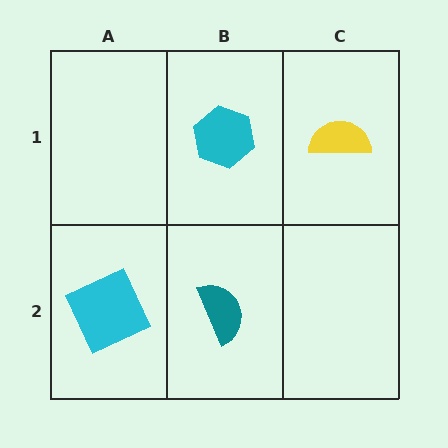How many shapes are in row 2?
2 shapes.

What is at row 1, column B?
A cyan hexagon.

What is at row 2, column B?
A teal semicircle.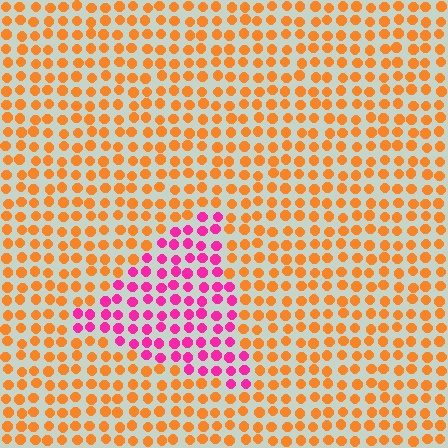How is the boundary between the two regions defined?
The boundary is defined purely by a slight shift in hue (about 65 degrees). Spacing, size, and orientation are identical on both sides.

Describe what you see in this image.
The image is filled with small orange elements in a uniform arrangement. A triangle-shaped region is visible where the elements are tinted to a slightly different hue, forming a subtle color boundary.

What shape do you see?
I see a triangle.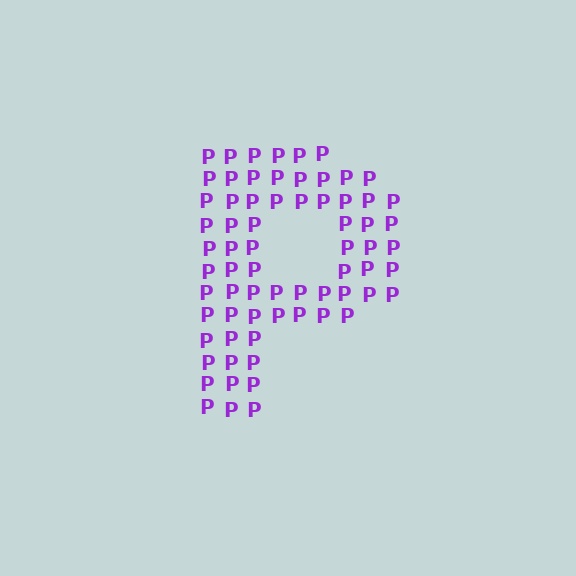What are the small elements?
The small elements are letter P's.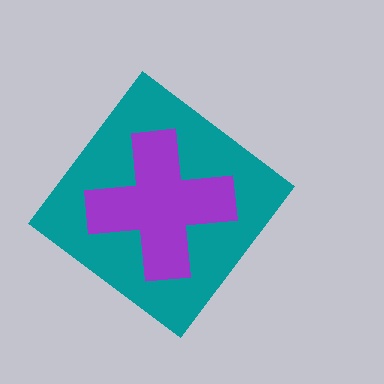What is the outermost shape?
The teal diamond.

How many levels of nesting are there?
2.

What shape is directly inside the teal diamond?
The purple cross.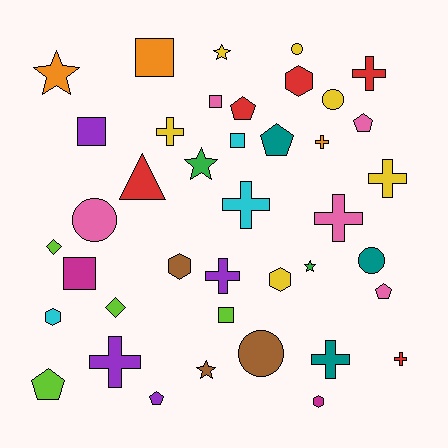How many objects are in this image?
There are 40 objects.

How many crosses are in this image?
There are 10 crosses.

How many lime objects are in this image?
There are 4 lime objects.